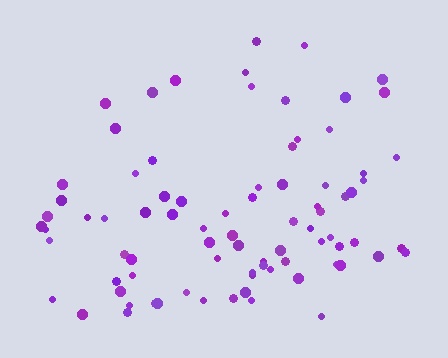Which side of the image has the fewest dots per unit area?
The top.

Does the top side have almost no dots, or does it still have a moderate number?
Still a moderate number, just noticeably fewer than the bottom.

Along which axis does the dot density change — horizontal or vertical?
Vertical.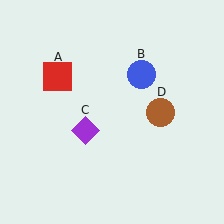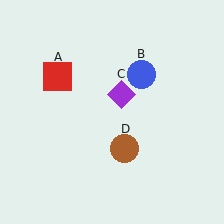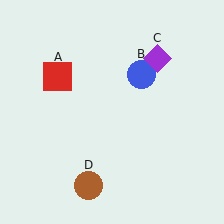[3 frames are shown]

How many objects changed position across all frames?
2 objects changed position: purple diamond (object C), brown circle (object D).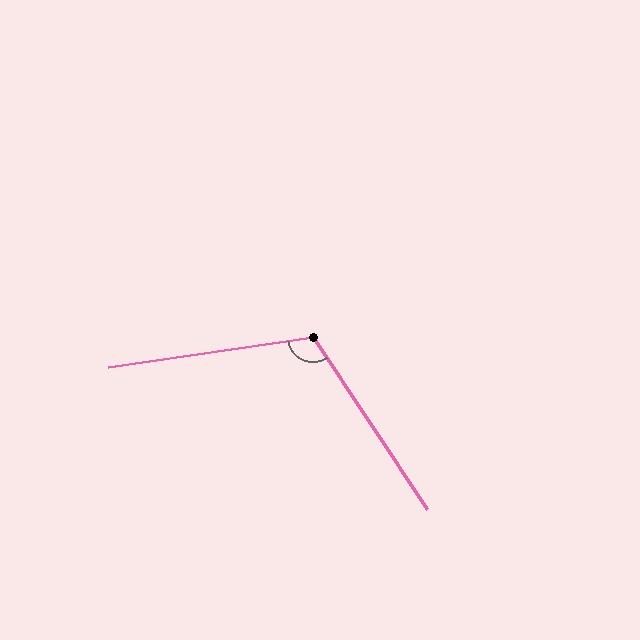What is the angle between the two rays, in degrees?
Approximately 115 degrees.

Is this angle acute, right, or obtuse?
It is obtuse.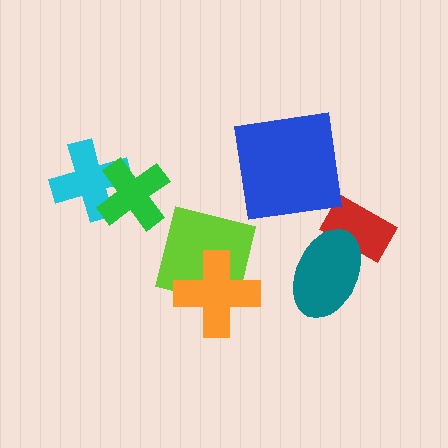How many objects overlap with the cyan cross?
1 object overlaps with the cyan cross.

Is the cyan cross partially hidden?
Yes, it is partially covered by another shape.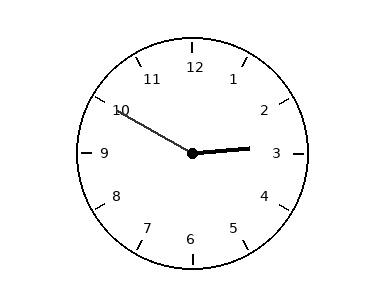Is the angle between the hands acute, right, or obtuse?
It is obtuse.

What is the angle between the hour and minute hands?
Approximately 145 degrees.